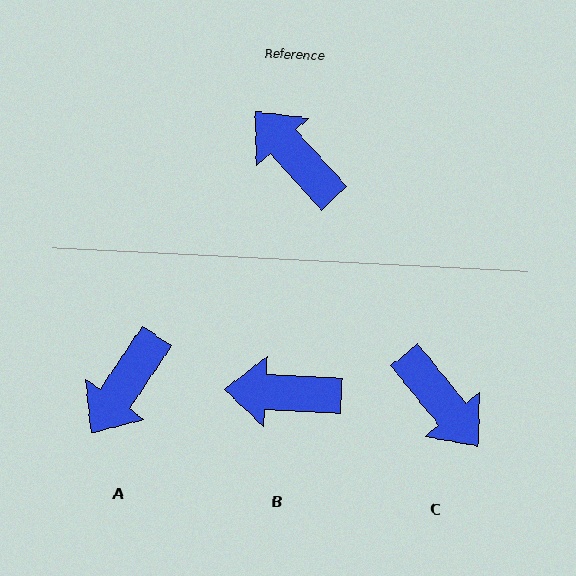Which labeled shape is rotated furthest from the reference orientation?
C, about 177 degrees away.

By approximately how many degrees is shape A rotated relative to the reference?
Approximately 104 degrees counter-clockwise.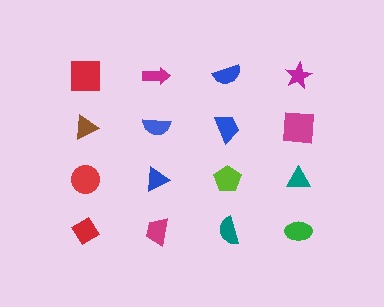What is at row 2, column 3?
A blue trapezoid.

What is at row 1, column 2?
A magenta arrow.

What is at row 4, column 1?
A red diamond.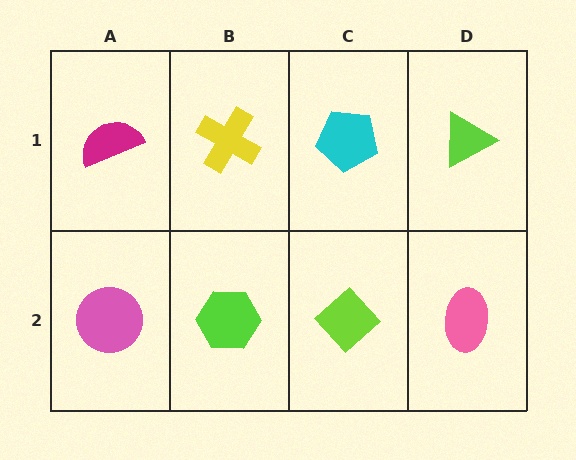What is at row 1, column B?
A yellow cross.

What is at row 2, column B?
A lime hexagon.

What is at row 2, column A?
A pink circle.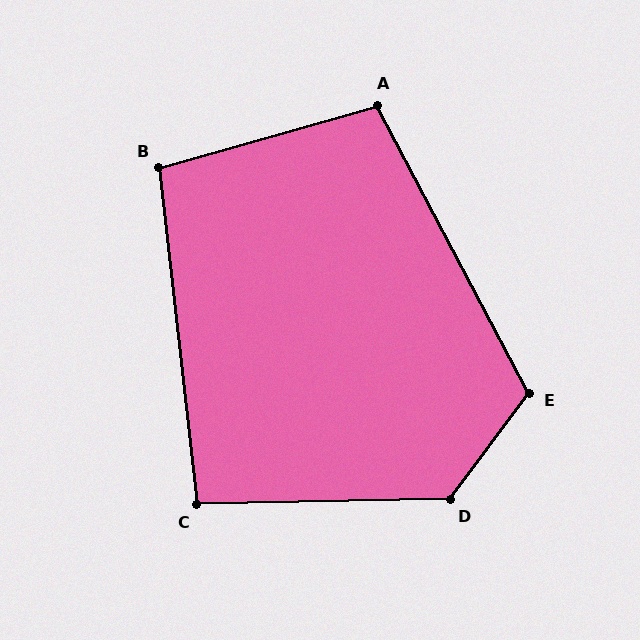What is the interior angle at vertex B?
Approximately 99 degrees (obtuse).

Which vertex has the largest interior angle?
D, at approximately 128 degrees.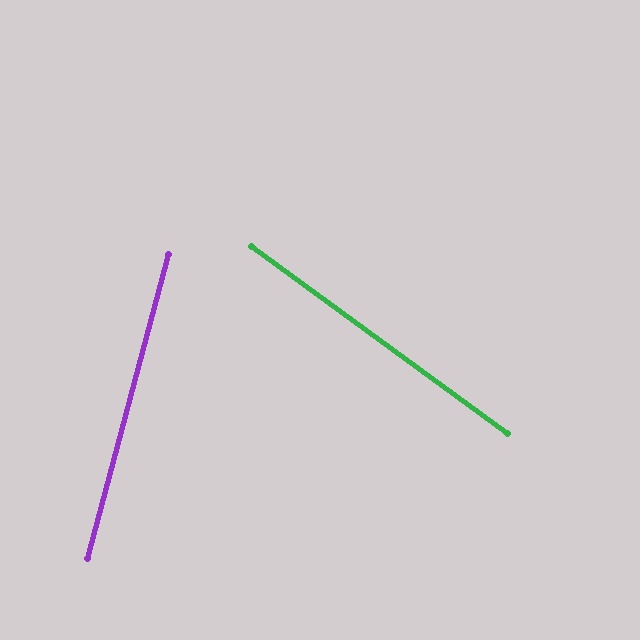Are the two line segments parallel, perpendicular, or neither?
Neither parallel nor perpendicular — they differ by about 69°.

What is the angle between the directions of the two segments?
Approximately 69 degrees.